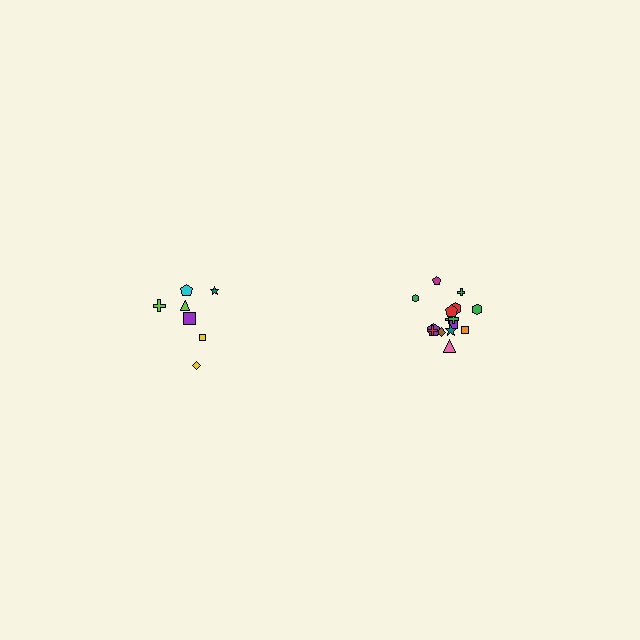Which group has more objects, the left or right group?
The right group.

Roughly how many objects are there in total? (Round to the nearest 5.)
Roughly 20 objects in total.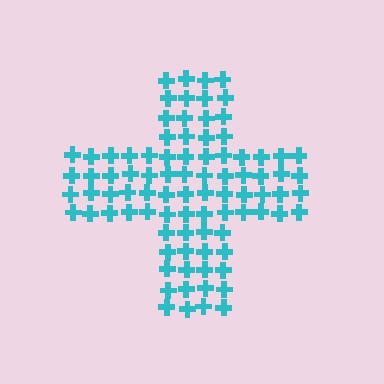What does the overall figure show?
The overall figure shows a cross.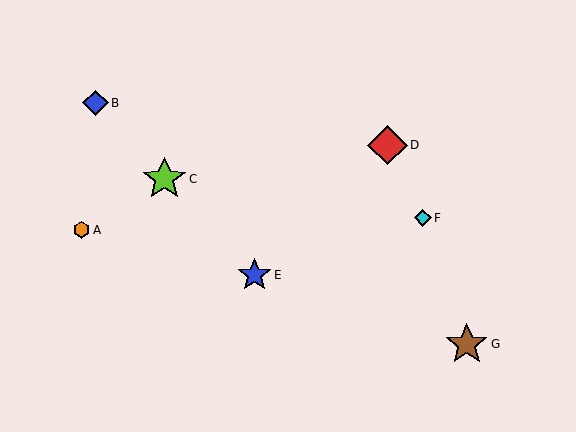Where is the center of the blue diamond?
The center of the blue diamond is at (95, 103).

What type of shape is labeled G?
Shape G is a brown star.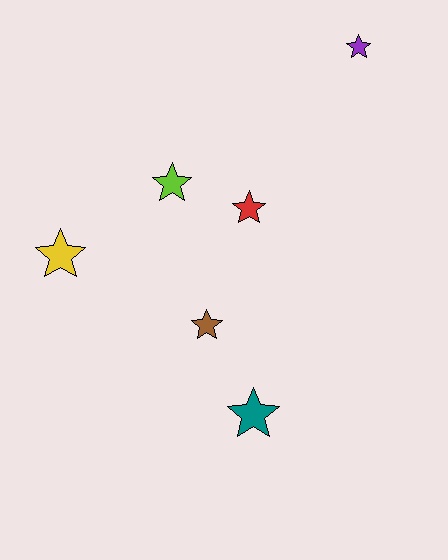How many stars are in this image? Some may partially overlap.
There are 6 stars.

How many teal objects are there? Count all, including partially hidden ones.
There is 1 teal object.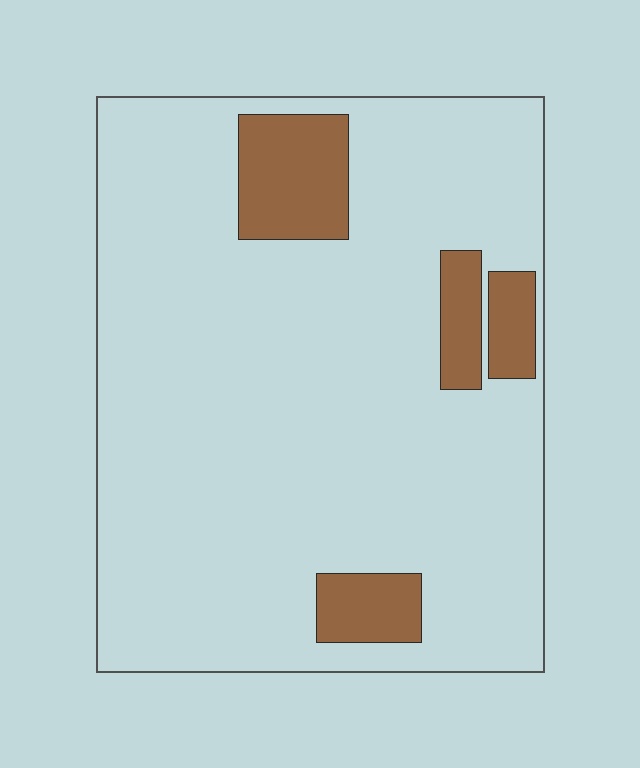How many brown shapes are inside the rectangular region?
4.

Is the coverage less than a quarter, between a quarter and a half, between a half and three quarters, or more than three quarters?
Less than a quarter.